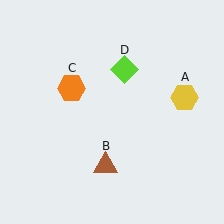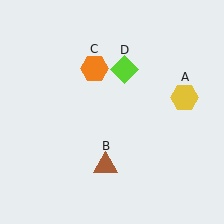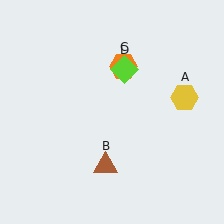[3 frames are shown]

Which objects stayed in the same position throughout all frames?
Yellow hexagon (object A) and brown triangle (object B) and lime diamond (object D) remained stationary.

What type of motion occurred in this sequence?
The orange hexagon (object C) rotated clockwise around the center of the scene.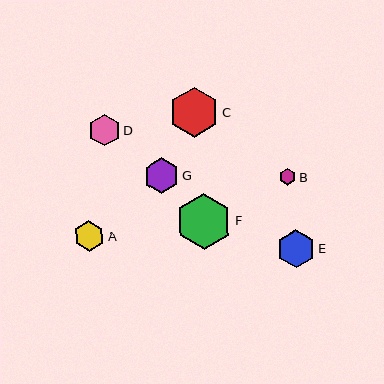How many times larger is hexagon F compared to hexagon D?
Hexagon F is approximately 1.8 times the size of hexagon D.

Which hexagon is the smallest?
Hexagon B is the smallest with a size of approximately 17 pixels.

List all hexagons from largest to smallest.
From largest to smallest: F, C, E, G, D, A, B.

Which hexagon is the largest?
Hexagon F is the largest with a size of approximately 56 pixels.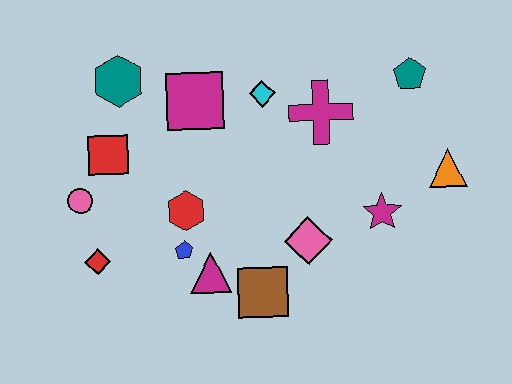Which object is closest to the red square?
The pink circle is closest to the red square.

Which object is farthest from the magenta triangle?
The teal pentagon is farthest from the magenta triangle.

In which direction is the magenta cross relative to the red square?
The magenta cross is to the right of the red square.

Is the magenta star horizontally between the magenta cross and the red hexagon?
No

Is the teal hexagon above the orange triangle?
Yes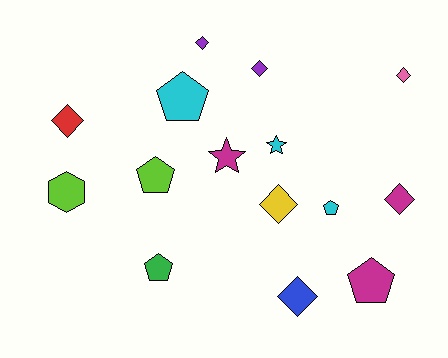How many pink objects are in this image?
There is 1 pink object.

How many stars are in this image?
There are 2 stars.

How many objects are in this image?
There are 15 objects.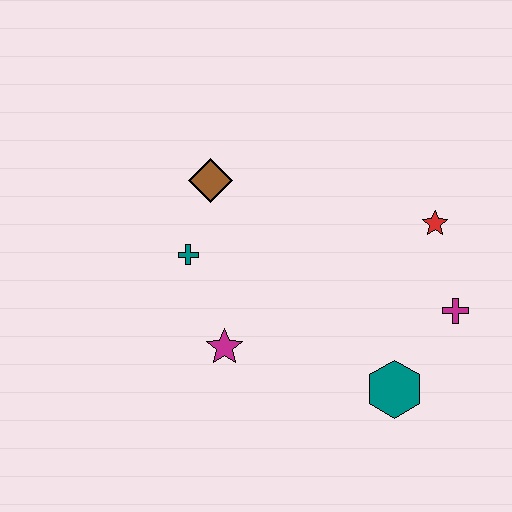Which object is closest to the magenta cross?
The red star is closest to the magenta cross.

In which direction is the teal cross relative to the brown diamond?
The teal cross is below the brown diamond.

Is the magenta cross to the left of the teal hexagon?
No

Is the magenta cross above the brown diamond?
No